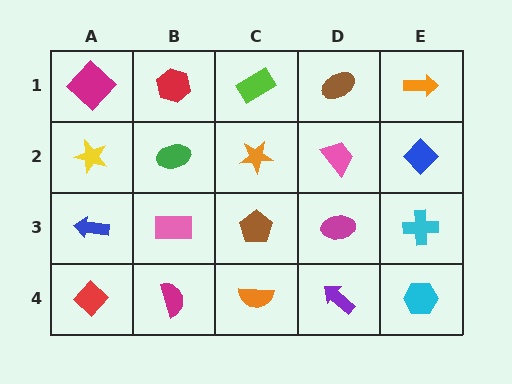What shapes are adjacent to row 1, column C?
An orange star (row 2, column C), a red hexagon (row 1, column B), a brown ellipse (row 1, column D).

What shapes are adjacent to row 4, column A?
A blue arrow (row 3, column A), a magenta semicircle (row 4, column B).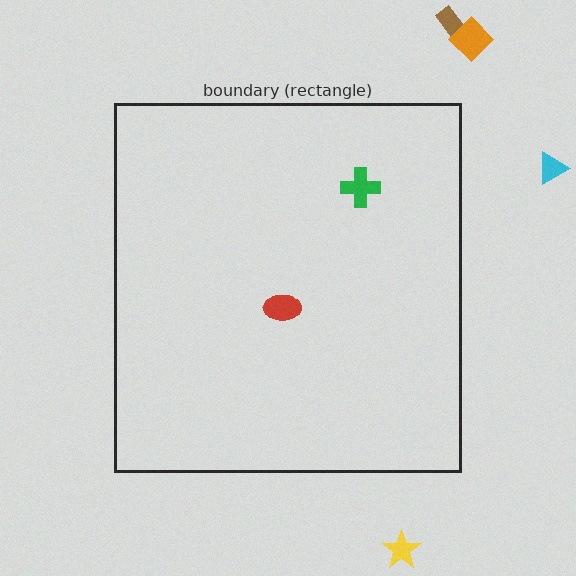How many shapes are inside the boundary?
2 inside, 4 outside.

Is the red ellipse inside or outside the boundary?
Inside.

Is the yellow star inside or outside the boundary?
Outside.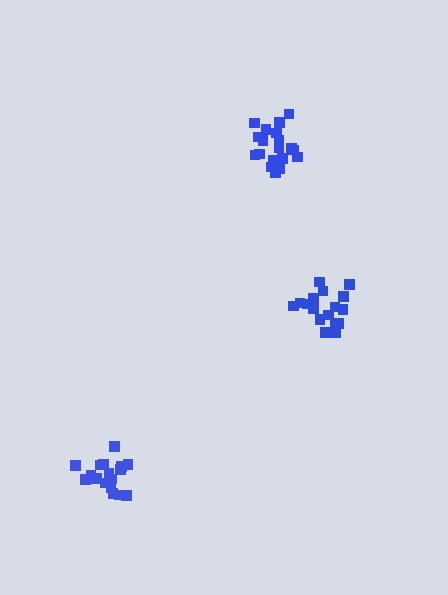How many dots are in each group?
Group 1: 18 dots, Group 2: 17 dots, Group 3: 19 dots (54 total).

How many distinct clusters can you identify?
There are 3 distinct clusters.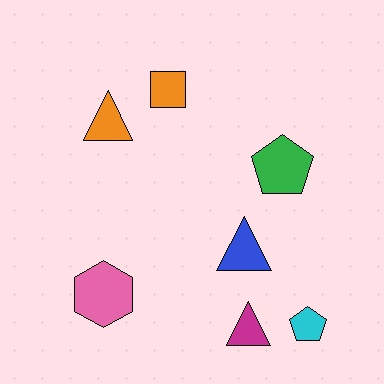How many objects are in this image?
There are 7 objects.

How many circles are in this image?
There are no circles.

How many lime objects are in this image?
There are no lime objects.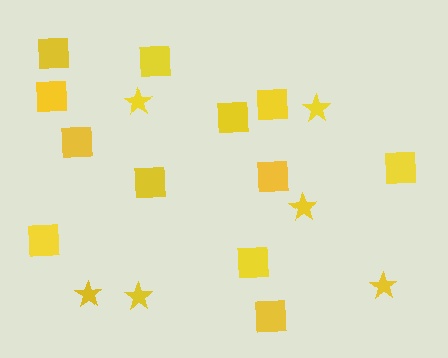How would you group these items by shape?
There are 2 groups: one group of stars (6) and one group of squares (12).